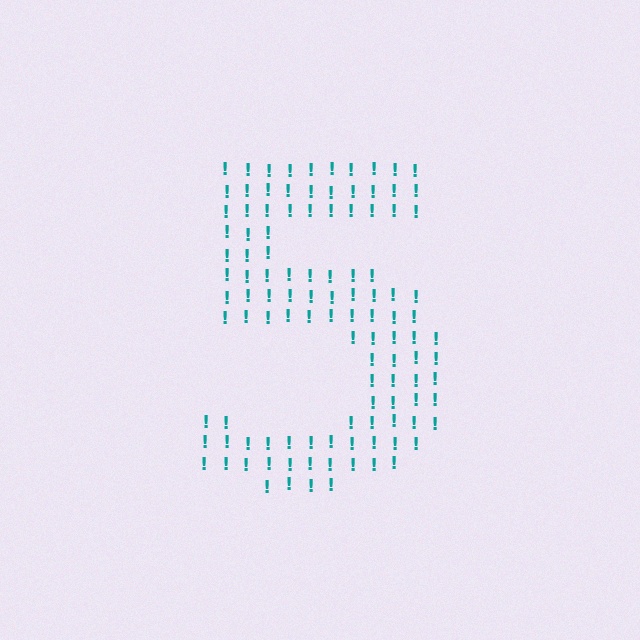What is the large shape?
The large shape is the digit 5.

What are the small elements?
The small elements are exclamation marks.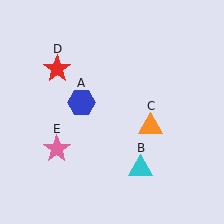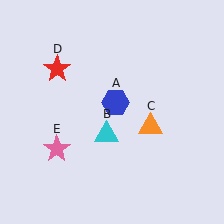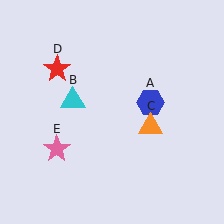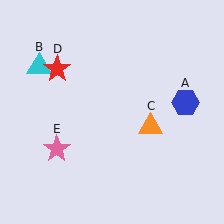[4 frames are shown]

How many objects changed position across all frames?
2 objects changed position: blue hexagon (object A), cyan triangle (object B).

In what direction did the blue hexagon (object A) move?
The blue hexagon (object A) moved right.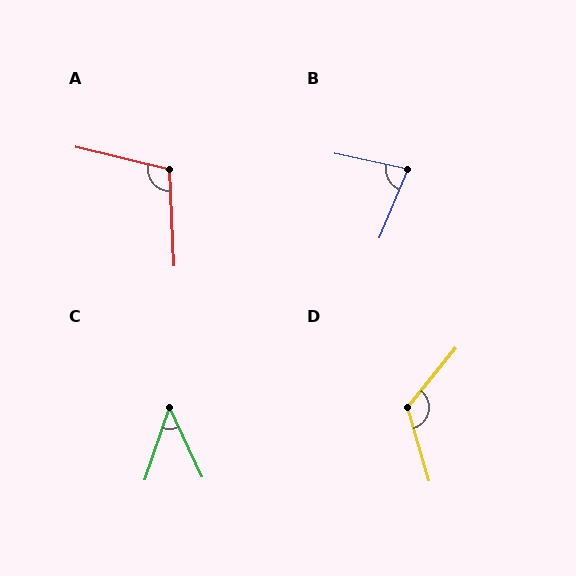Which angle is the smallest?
C, at approximately 44 degrees.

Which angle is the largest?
D, at approximately 125 degrees.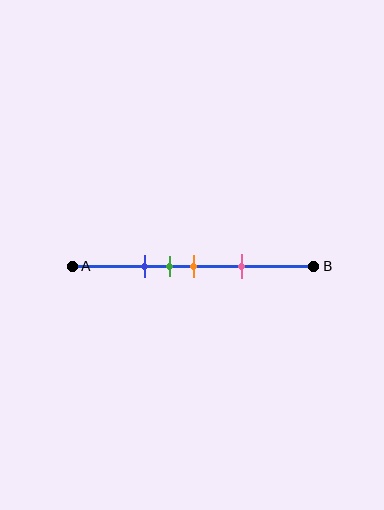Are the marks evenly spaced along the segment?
No, the marks are not evenly spaced.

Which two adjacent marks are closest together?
The green and orange marks are the closest adjacent pair.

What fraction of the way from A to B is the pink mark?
The pink mark is approximately 70% (0.7) of the way from A to B.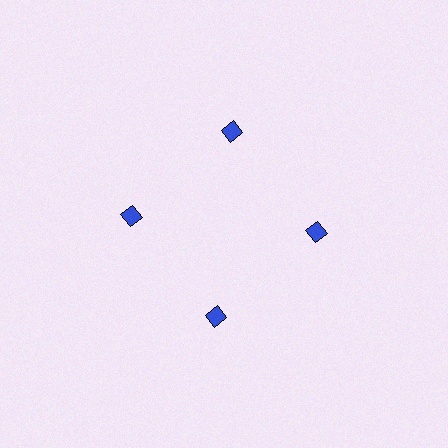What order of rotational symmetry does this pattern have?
This pattern has 4-fold rotational symmetry.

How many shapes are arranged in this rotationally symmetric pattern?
There are 4 shapes, arranged in 4 groups of 1.